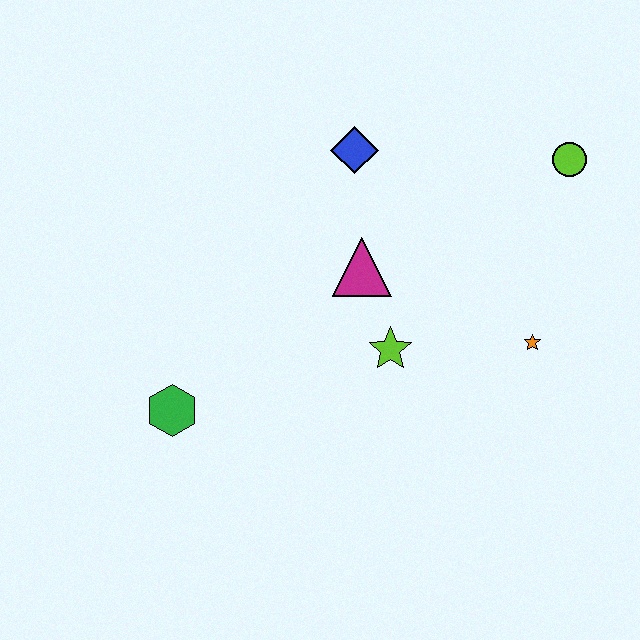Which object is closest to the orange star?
The lime star is closest to the orange star.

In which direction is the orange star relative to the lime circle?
The orange star is below the lime circle.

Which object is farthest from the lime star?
The lime circle is farthest from the lime star.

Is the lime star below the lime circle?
Yes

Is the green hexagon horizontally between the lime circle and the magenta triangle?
No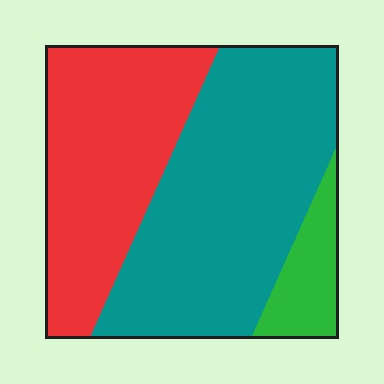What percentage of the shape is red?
Red takes up about three eighths (3/8) of the shape.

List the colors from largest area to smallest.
From largest to smallest: teal, red, green.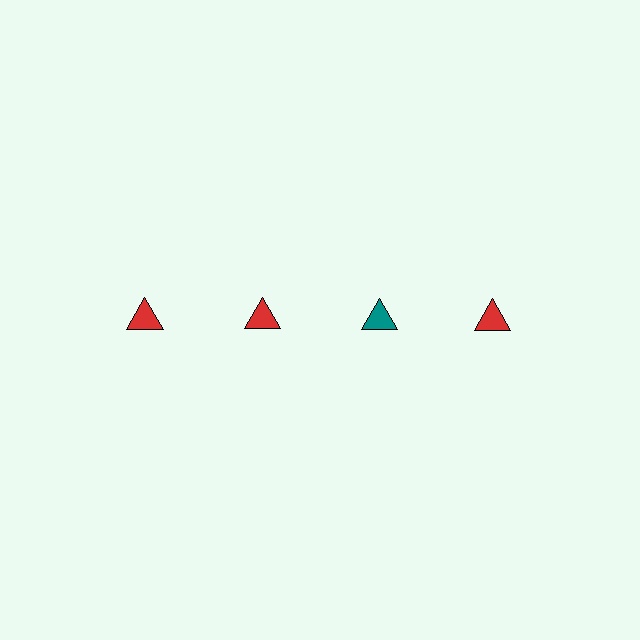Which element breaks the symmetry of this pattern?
The teal triangle in the top row, center column breaks the symmetry. All other shapes are red triangles.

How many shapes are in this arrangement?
There are 4 shapes arranged in a grid pattern.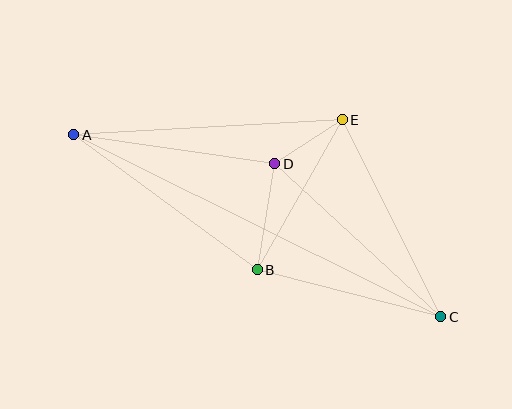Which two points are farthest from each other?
Points A and C are farthest from each other.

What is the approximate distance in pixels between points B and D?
The distance between B and D is approximately 108 pixels.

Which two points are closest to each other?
Points D and E are closest to each other.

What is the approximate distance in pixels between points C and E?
The distance between C and E is approximately 220 pixels.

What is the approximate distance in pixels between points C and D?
The distance between C and D is approximately 226 pixels.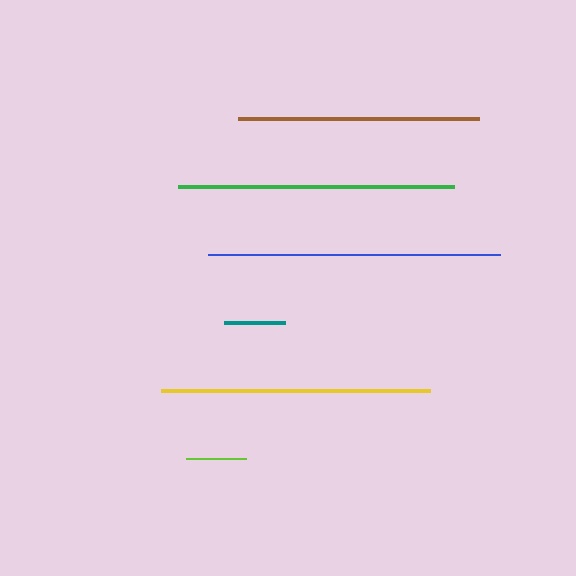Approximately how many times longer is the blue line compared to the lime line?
The blue line is approximately 4.9 times the length of the lime line.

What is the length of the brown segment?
The brown segment is approximately 240 pixels long.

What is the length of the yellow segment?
The yellow segment is approximately 269 pixels long.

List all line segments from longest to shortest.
From longest to shortest: blue, green, yellow, brown, teal, lime.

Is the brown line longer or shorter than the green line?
The green line is longer than the brown line.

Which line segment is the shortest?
The lime line is the shortest at approximately 60 pixels.